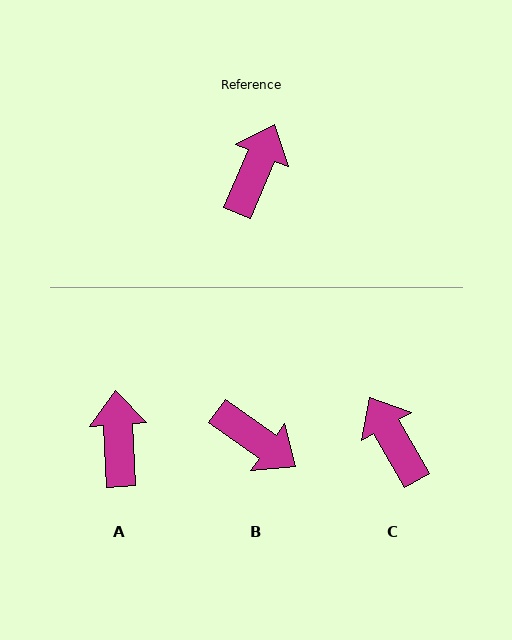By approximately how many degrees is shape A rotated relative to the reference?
Approximately 26 degrees counter-clockwise.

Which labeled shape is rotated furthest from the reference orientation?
B, about 103 degrees away.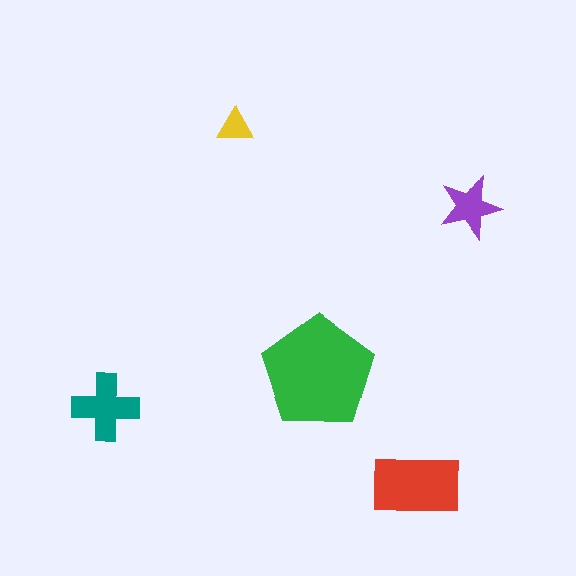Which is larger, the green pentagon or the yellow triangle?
The green pentagon.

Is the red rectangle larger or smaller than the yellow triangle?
Larger.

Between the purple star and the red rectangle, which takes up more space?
The red rectangle.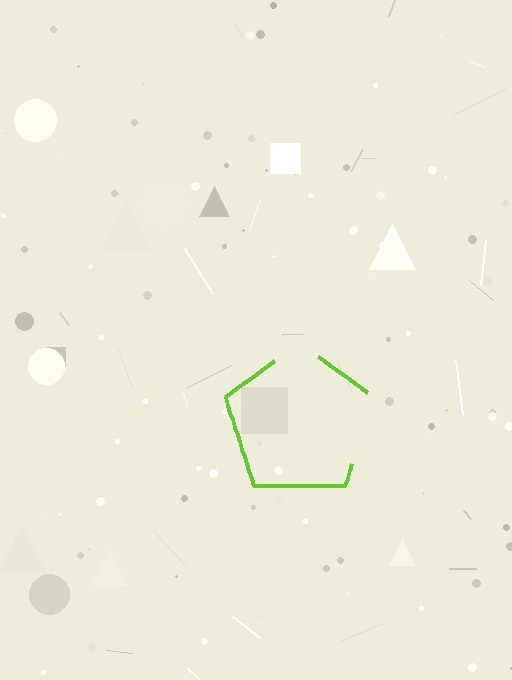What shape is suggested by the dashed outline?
The dashed outline suggests a pentagon.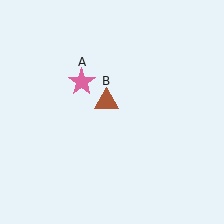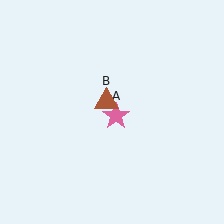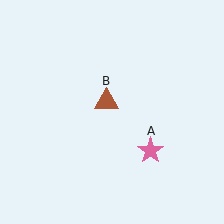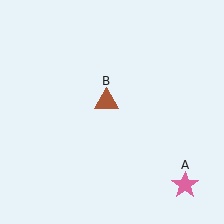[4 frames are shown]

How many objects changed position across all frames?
1 object changed position: pink star (object A).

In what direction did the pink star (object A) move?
The pink star (object A) moved down and to the right.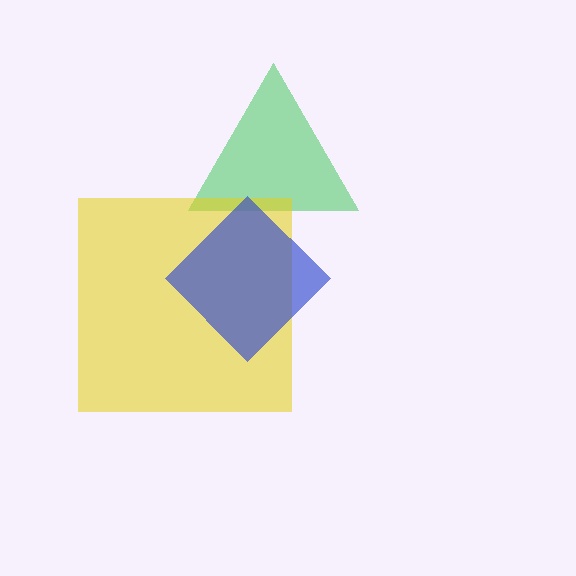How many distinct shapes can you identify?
There are 3 distinct shapes: a green triangle, a yellow square, a blue diamond.